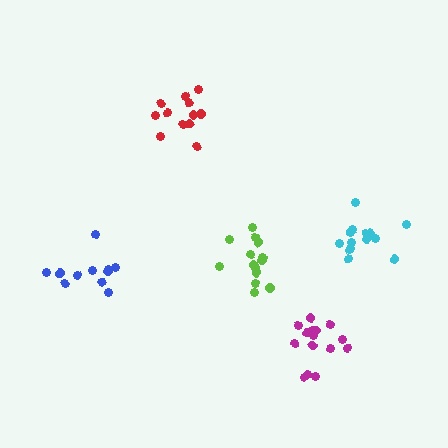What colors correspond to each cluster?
The clusters are colored: lime, red, blue, magenta, cyan.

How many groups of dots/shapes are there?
There are 5 groups.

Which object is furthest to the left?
The blue cluster is leftmost.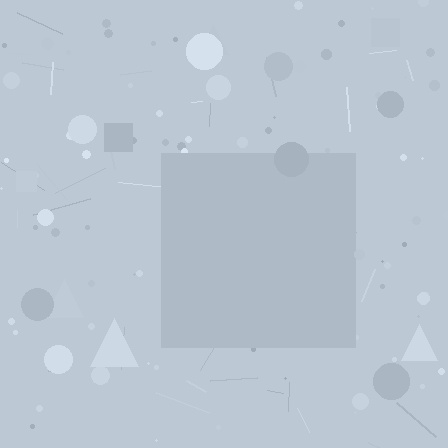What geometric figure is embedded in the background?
A square is embedded in the background.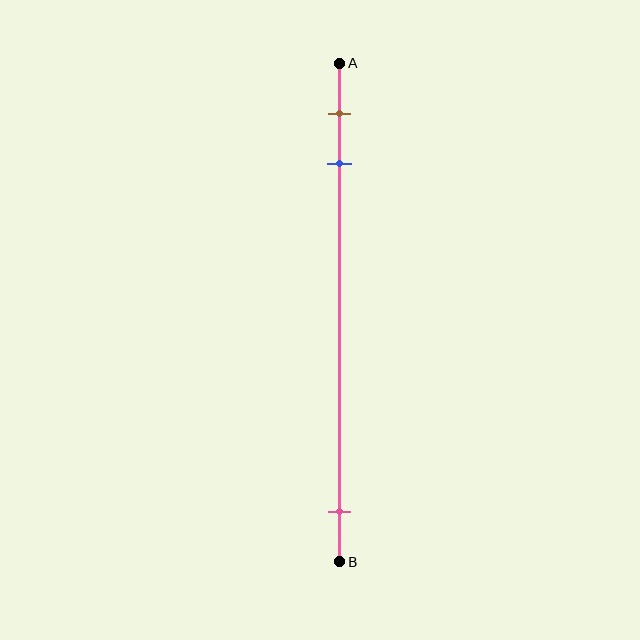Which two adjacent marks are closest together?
The brown and blue marks are the closest adjacent pair.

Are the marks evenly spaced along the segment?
No, the marks are not evenly spaced.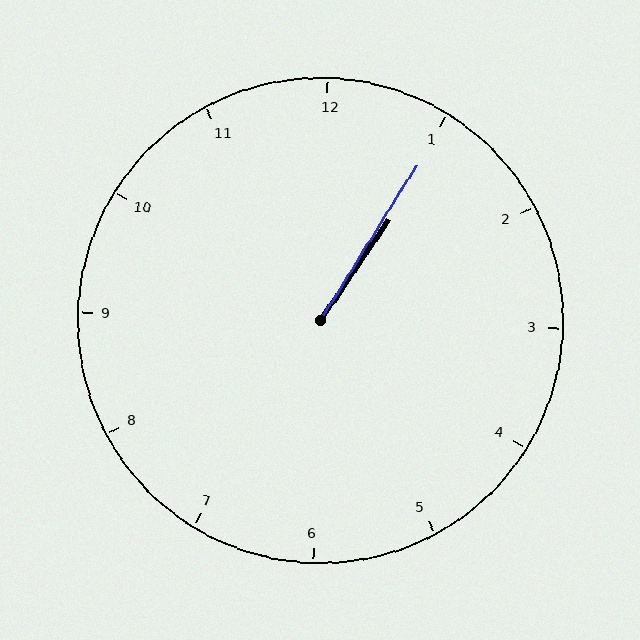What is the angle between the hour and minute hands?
Approximately 2 degrees.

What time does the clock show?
1:05.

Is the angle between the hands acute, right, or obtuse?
It is acute.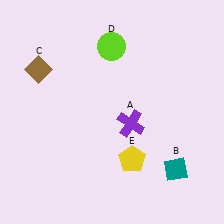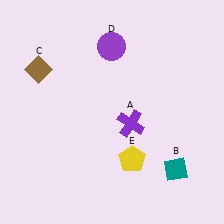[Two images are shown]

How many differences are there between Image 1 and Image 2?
There is 1 difference between the two images.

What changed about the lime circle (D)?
In Image 1, D is lime. In Image 2, it changed to purple.